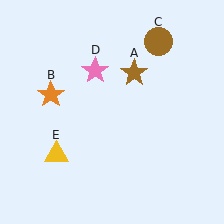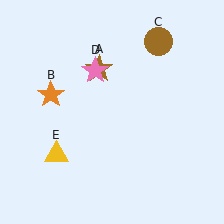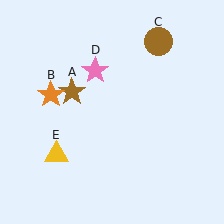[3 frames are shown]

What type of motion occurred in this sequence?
The brown star (object A) rotated counterclockwise around the center of the scene.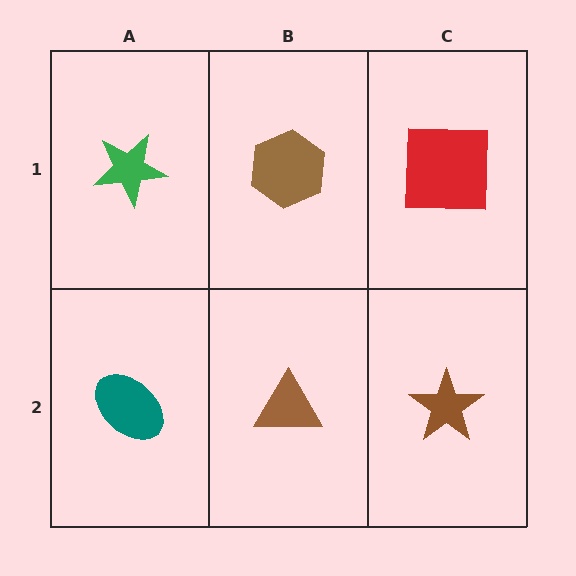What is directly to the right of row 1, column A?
A brown hexagon.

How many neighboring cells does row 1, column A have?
2.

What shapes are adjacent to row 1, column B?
A brown triangle (row 2, column B), a green star (row 1, column A), a red square (row 1, column C).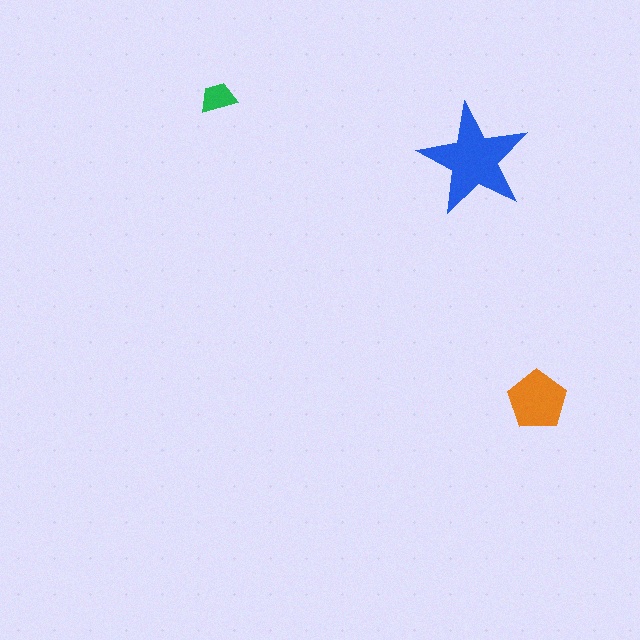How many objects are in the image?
There are 3 objects in the image.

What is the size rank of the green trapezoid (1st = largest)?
3rd.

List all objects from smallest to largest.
The green trapezoid, the orange pentagon, the blue star.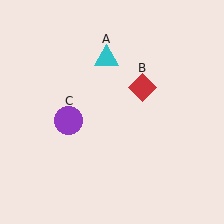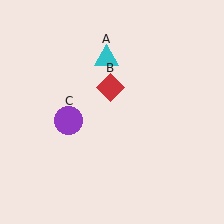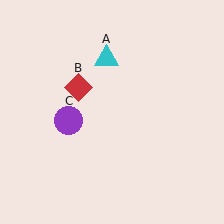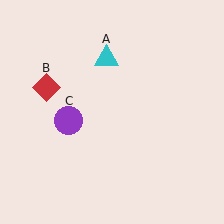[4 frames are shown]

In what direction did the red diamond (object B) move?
The red diamond (object B) moved left.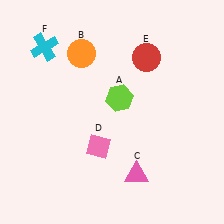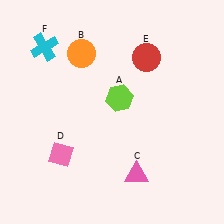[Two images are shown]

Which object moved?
The pink diamond (D) moved left.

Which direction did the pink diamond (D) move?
The pink diamond (D) moved left.